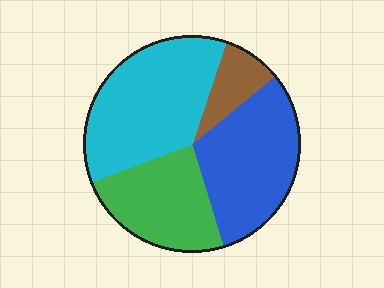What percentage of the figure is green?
Green takes up about one quarter (1/4) of the figure.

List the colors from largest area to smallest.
From largest to smallest: cyan, blue, green, brown.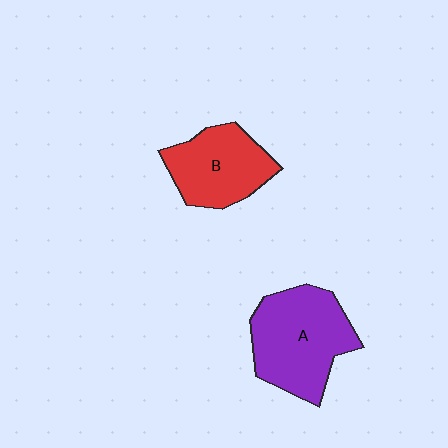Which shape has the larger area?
Shape A (purple).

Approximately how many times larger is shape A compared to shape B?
Approximately 1.3 times.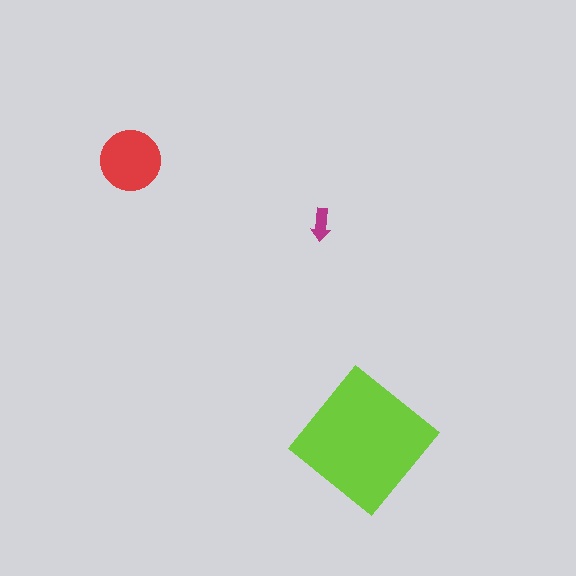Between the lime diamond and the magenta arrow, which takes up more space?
The lime diamond.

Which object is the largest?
The lime diamond.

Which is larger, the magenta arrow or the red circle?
The red circle.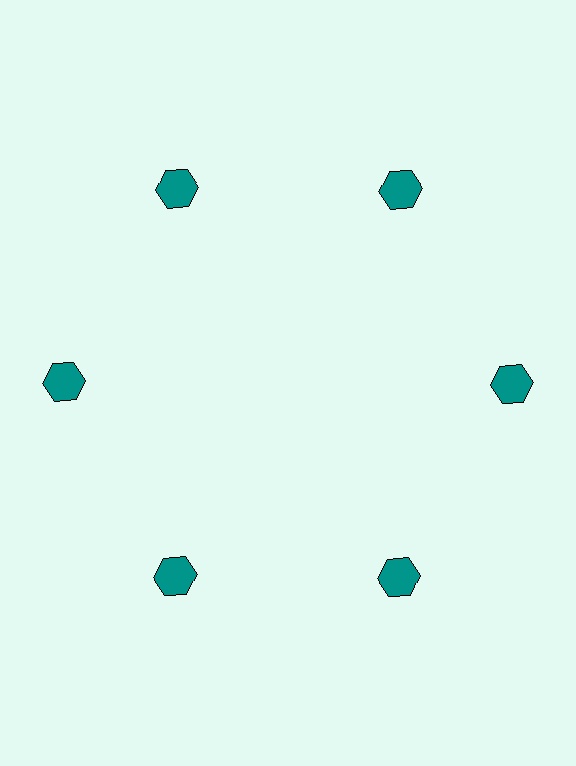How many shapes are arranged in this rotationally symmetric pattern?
There are 6 shapes, arranged in 6 groups of 1.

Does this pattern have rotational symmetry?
Yes, this pattern has 6-fold rotational symmetry. It looks the same after rotating 60 degrees around the center.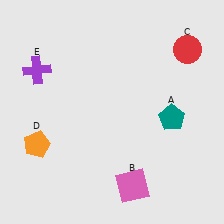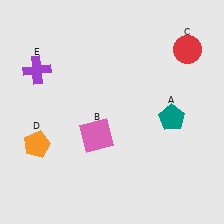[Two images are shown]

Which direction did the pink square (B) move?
The pink square (B) moved up.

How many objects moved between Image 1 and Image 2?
1 object moved between the two images.